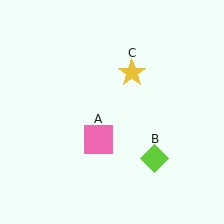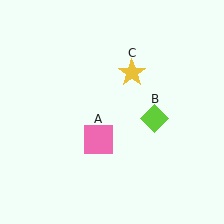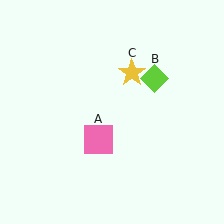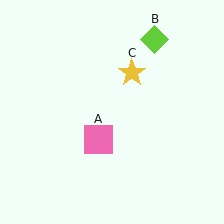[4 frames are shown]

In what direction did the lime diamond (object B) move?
The lime diamond (object B) moved up.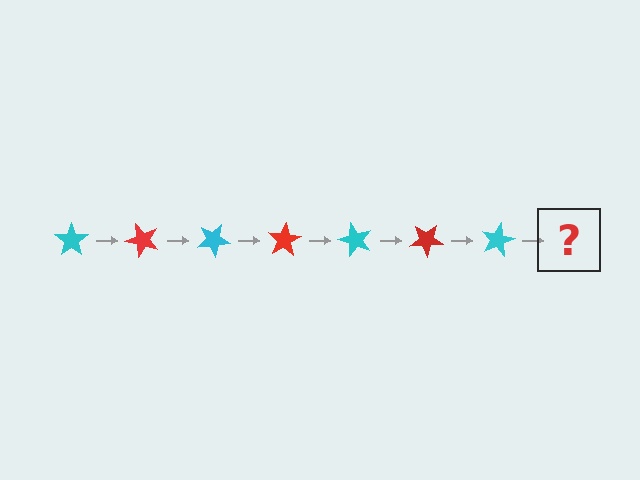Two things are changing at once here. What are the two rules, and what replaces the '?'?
The two rules are that it rotates 50 degrees each step and the color cycles through cyan and red. The '?' should be a red star, rotated 350 degrees from the start.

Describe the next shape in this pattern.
It should be a red star, rotated 350 degrees from the start.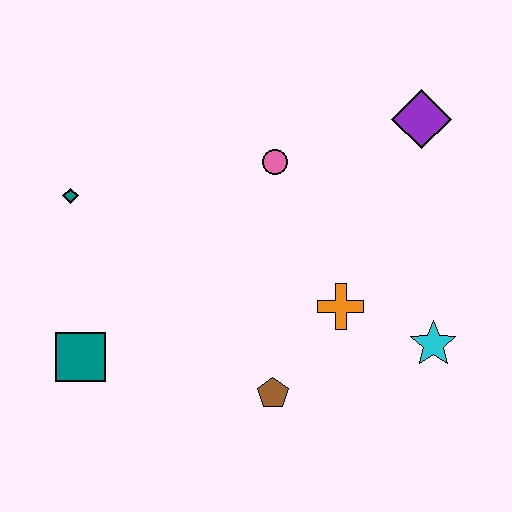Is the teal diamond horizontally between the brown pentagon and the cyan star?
No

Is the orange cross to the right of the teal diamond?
Yes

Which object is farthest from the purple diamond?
The teal square is farthest from the purple diamond.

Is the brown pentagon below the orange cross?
Yes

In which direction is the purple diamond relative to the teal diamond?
The purple diamond is to the right of the teal diamond.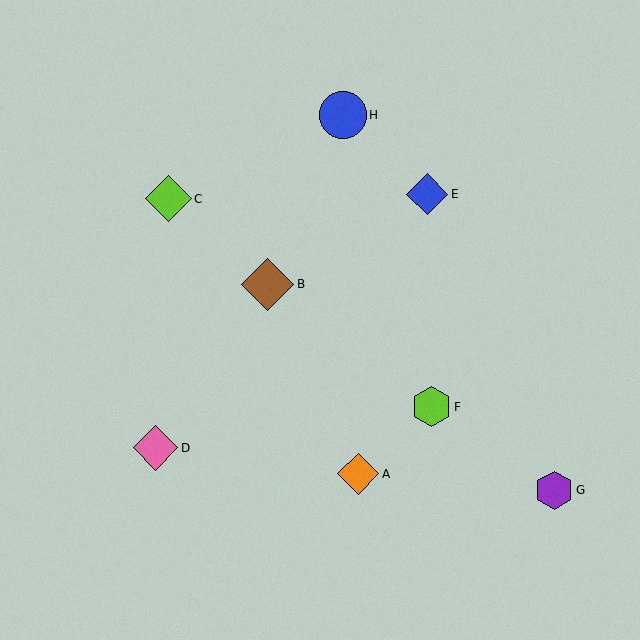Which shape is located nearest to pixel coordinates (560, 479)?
The purple hexagon (labeled G) at (554, 490) is nearest to that location.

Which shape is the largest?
The brown diamond (labeled B) is the largest.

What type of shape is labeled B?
Shape B is a brown diamond.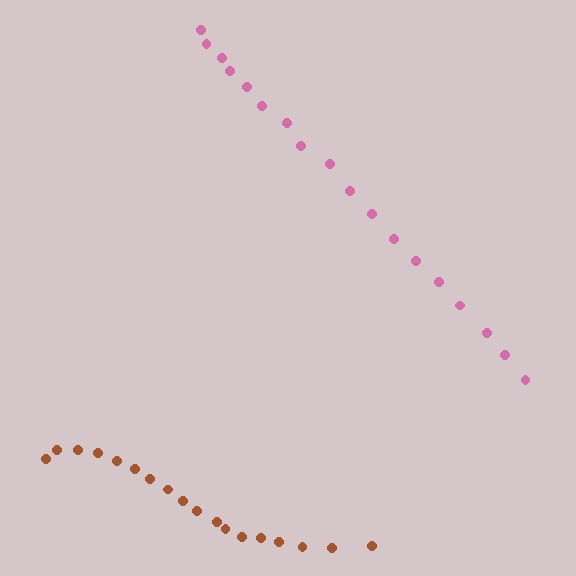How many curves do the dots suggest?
There are 2 distinct paths.